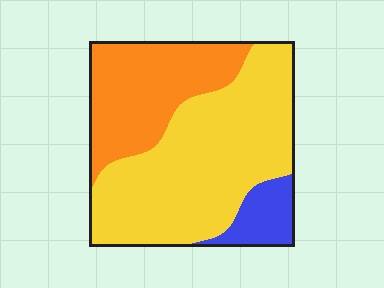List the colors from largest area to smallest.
From largest to smallest: yellow, orange, blue.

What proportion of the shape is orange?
Orange takes up between a sixth and a third of the shape.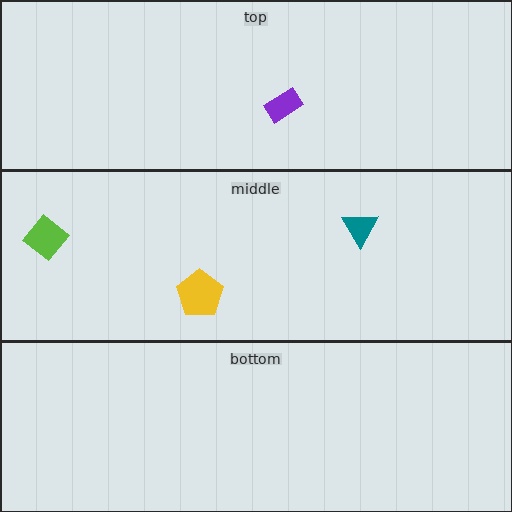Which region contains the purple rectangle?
The top region.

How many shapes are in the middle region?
3.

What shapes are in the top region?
The purple rectangle.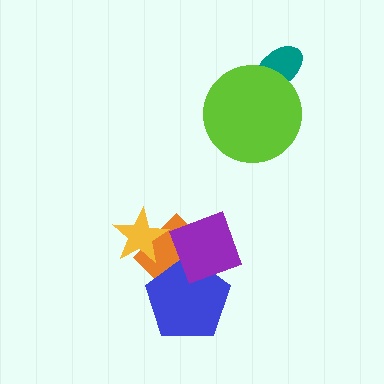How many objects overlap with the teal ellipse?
1 object overlaps with the teal ellipse.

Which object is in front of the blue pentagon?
The purple square is in front of the blue pentagon.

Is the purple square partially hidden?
No, no other shape covers it.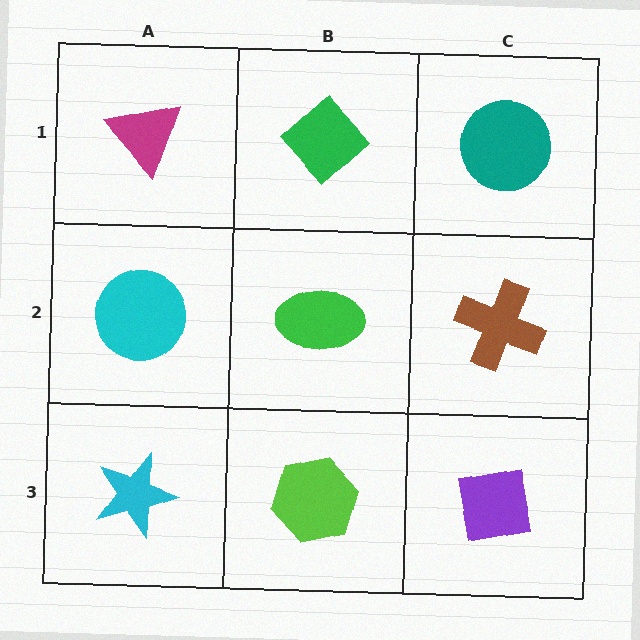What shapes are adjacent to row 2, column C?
A teal circle (row 1, column C), a purple square (row 3, column C), a green ellipse (row 2, column B).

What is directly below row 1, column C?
A brown cross.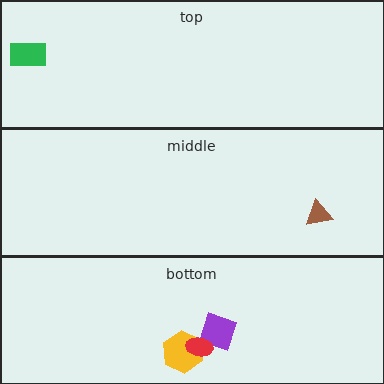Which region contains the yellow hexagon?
The bottom region.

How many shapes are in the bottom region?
3.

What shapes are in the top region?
The green rectangle.